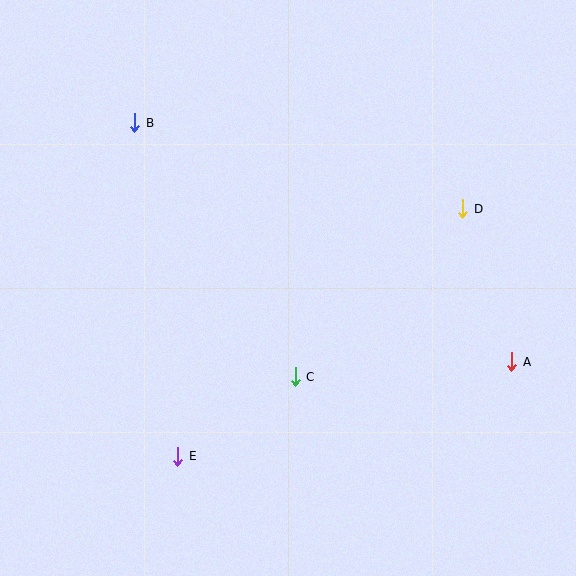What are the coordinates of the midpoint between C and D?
The midpoint between C and D is at (379, 293).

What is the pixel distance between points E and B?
The distance between E and B is 337 pixels.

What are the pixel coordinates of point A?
Point A is at (512, 362).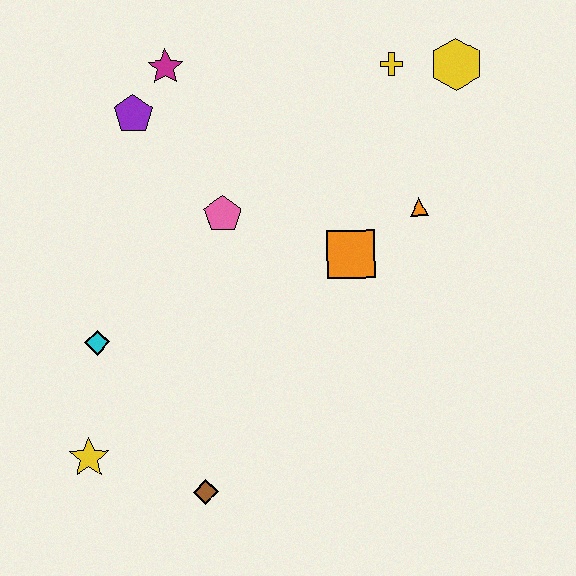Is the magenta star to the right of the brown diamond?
No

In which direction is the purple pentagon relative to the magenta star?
The purple pentagon is below the magenta star.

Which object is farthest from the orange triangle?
The yellow star is farthest from the orange triangle.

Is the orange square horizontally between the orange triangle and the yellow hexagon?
No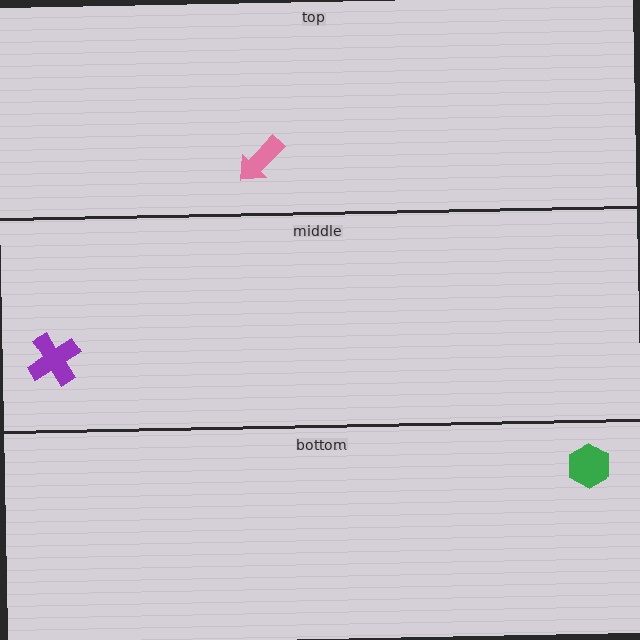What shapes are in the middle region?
The purple cross.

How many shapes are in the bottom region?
1.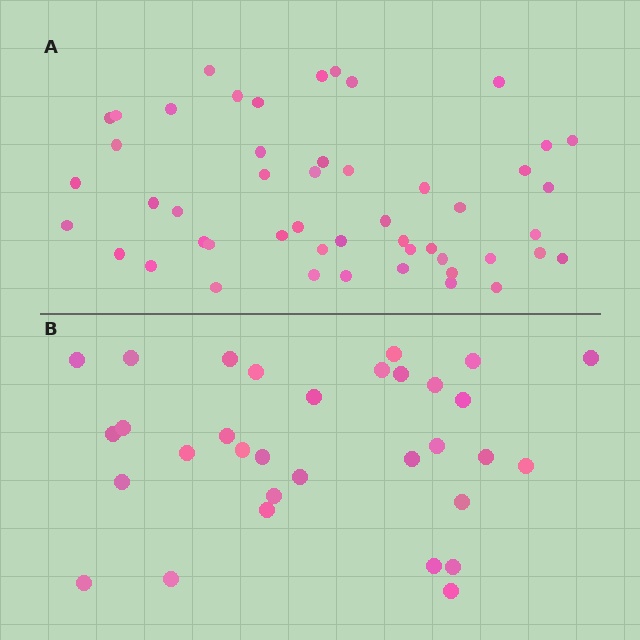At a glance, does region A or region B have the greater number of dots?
Region A (the top region) has more dots.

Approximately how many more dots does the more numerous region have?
Region A has approximately 20 more dots than region B.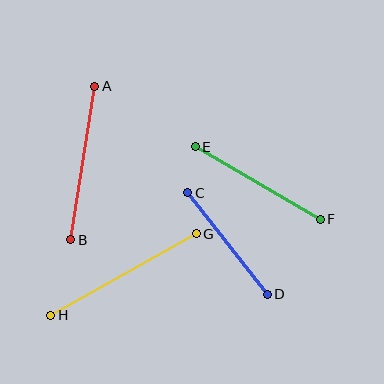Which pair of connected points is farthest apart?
Points G and H are farthest apart.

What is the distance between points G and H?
The distance is approximately 167 pixels.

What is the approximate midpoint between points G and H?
The midpoint is at approximately (123, 274) pixels.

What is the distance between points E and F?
The distance is approximately 145 pixels.